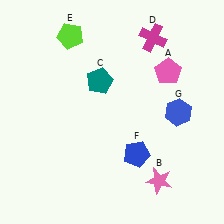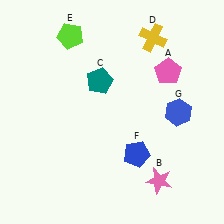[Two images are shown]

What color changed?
The cross (D) changed from magenta in Image 1 to yellow in Image 2.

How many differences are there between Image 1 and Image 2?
There is 1 difference between the two images.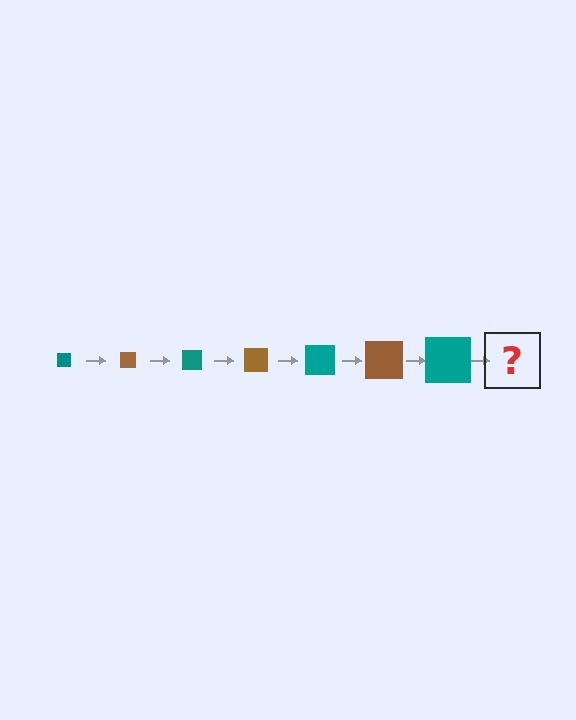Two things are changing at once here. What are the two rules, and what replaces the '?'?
The two rules are that the square grows larger each step and the color cycles through teal and brown. The '?' should be a brown square, larger than the previous one.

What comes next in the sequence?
The next element should be a brown square, larger than the previous one.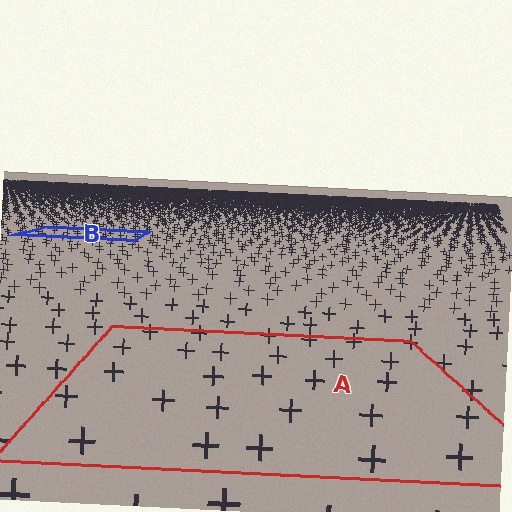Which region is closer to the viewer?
Region A is closer. The texture elements there are larger and more spread out.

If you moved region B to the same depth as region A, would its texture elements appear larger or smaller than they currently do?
They would appear larger. At a closer depth, the same texture elements are projected at a bigger on-screen size.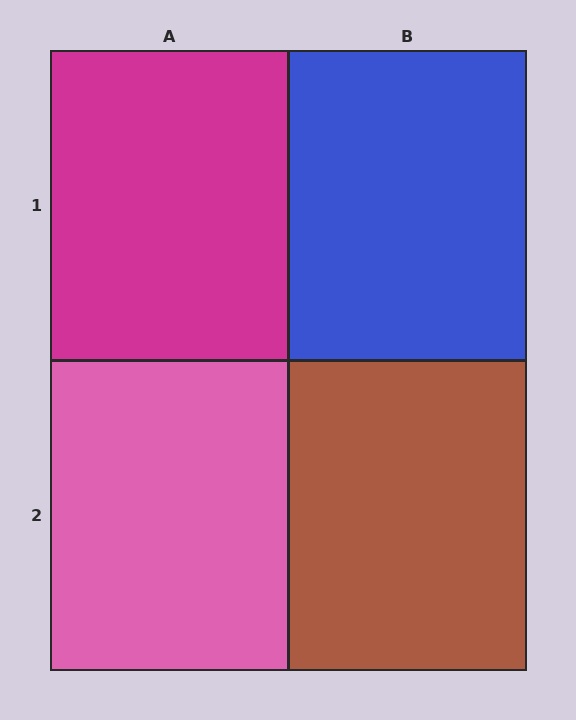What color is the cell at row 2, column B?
Brown.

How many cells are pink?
1 cell is pink.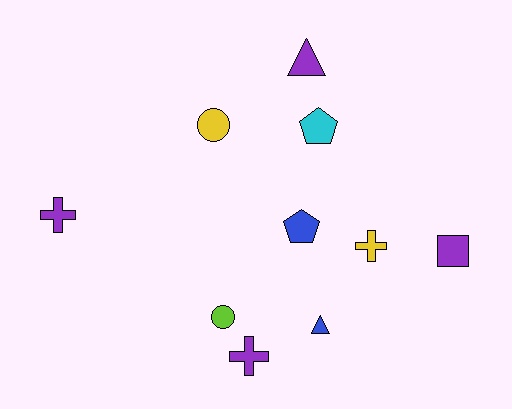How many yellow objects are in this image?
There are 2 yellow objects.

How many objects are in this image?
There are 10 objects.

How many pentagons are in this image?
There are 2 pentagons.